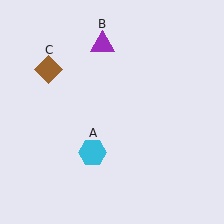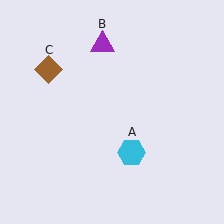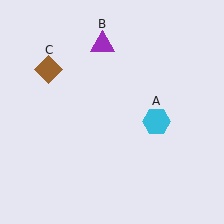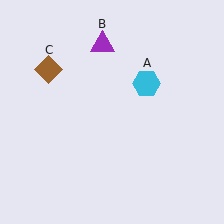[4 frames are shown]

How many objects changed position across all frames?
1 object changed position: cyan hexagon (object A).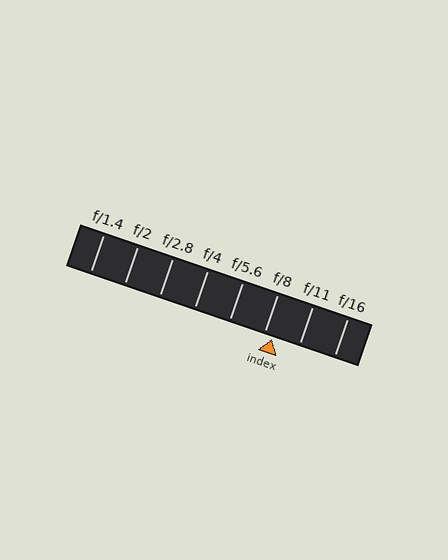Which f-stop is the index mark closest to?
The index mark is closest to f/8.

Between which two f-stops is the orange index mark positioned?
The index mark is between f/8 and f/11.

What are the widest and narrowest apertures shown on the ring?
The widest aperture shown is f/1.4 and the narrowest is f/16.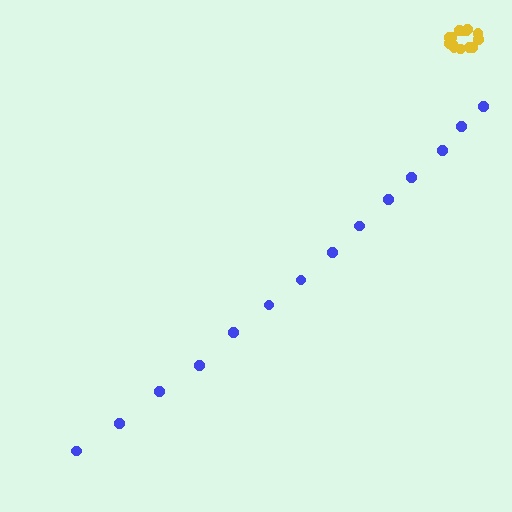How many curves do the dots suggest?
There are 2 distinct paths.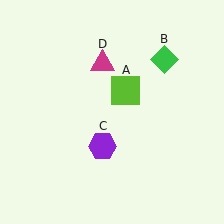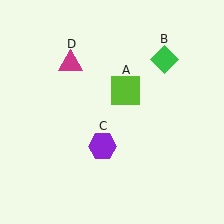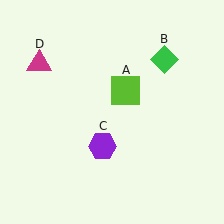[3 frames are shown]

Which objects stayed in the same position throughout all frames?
Lime square (object A) and green diamond (object B) and purple hexagon (object C) remained stationary.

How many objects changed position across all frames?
1 object changed position: magenta triangle (object D).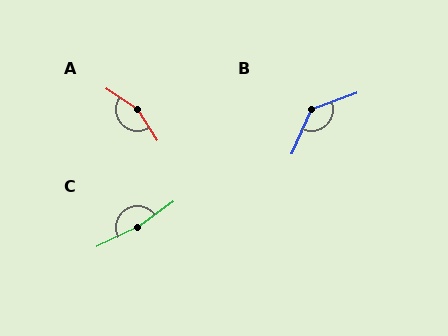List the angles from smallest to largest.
B (134°), A (156°), C (169°).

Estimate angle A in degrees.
Approximately 156 degrees.